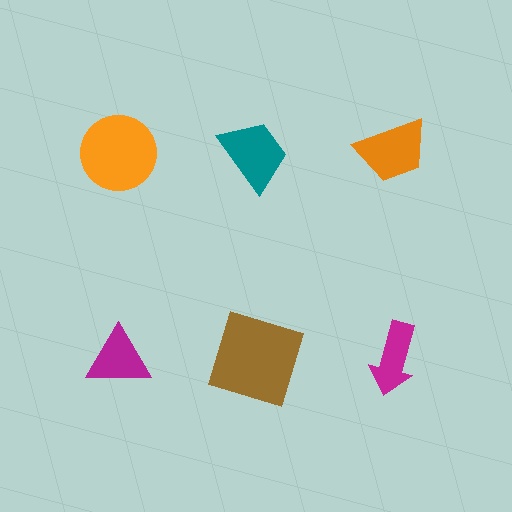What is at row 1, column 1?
An orange circle.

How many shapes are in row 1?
3 shapes.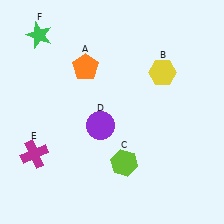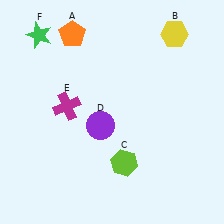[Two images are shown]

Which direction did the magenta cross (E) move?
The magenta cross (E) moved up.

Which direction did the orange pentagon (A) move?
The orange pentagon (A) moved up.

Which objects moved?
The objects that moved are: the orange pentagon (A), the yellow hexagon (B), the magenta cross (E).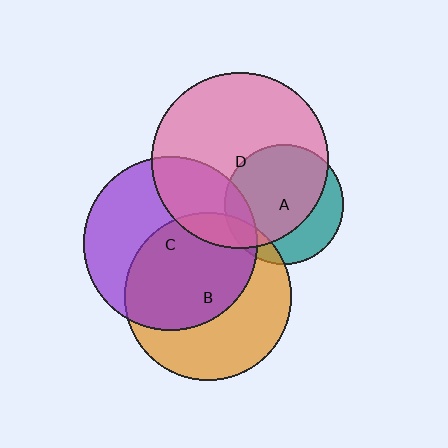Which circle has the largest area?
Circle D (pink).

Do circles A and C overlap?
Yes.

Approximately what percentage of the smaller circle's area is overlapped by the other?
Approximately 15%.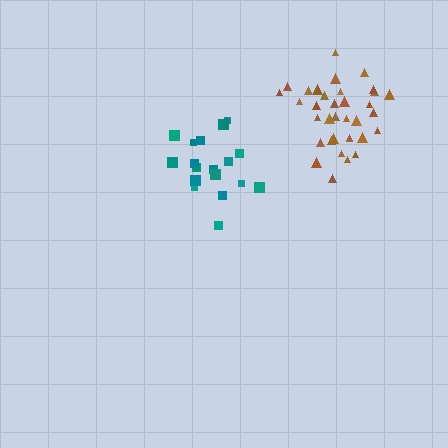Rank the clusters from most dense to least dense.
brown, teal.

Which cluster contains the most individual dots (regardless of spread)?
Brown (35).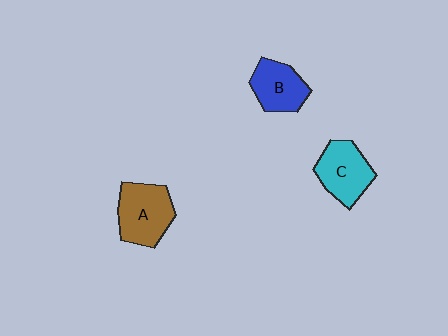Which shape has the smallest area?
Shape B (blue).